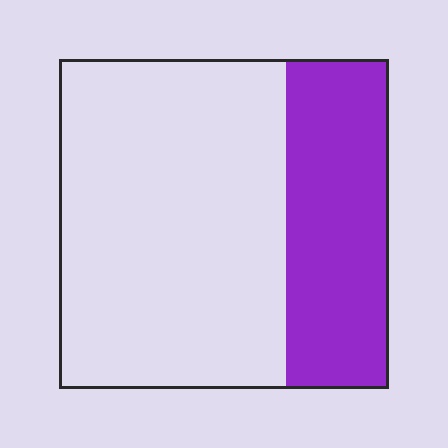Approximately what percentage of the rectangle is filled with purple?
Approximately 30%.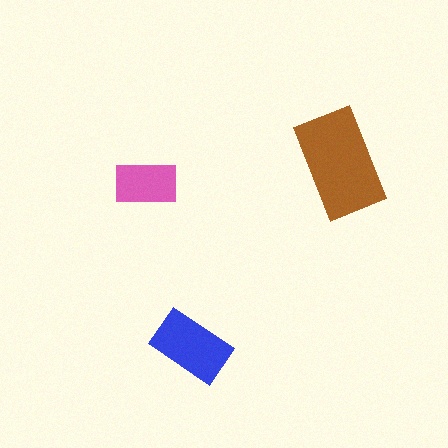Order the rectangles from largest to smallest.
the brown one, the blue one, the pink one.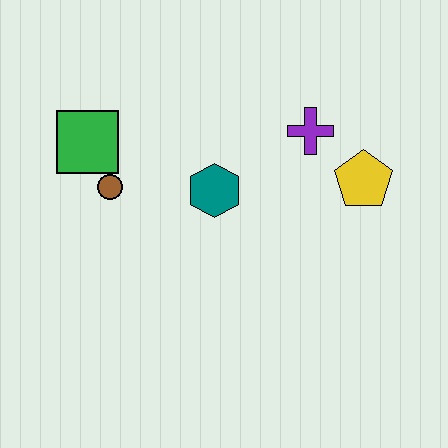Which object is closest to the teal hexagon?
The brown circle is closest to the teal hexagon.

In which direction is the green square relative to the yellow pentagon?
The green square is to the left of the yellow pentagon.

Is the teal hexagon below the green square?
Yes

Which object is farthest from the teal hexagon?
The yellow pentagon is farthest from the teal hexagon.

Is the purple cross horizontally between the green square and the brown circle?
No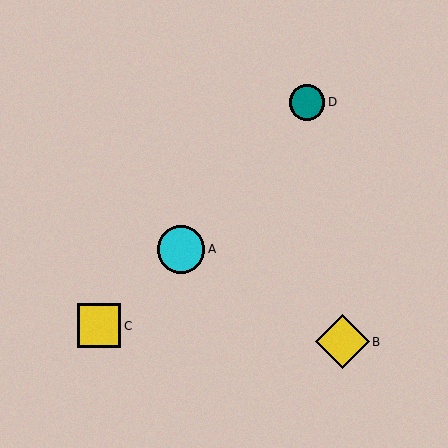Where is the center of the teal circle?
The center of the teal circle is at (307, 102).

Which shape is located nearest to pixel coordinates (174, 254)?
The cyan circle (labeled A) at (181, 249) is nearest to that location.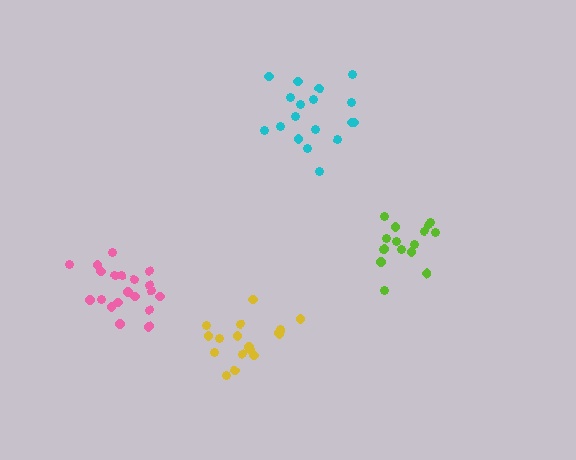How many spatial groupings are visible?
There are 4 spatial groupings.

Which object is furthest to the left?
The pink cluster is leftmost.